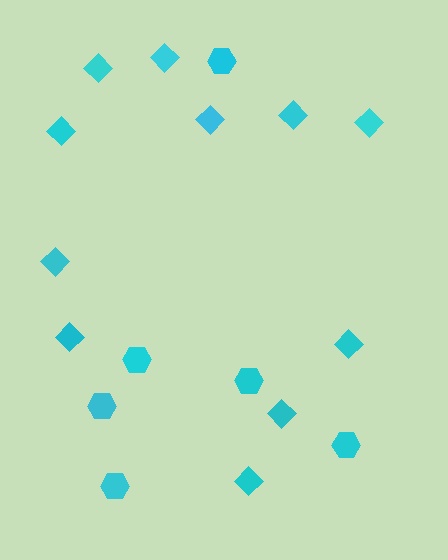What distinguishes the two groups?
There are 2 groups: one group of diamonds (11) and one group of hexagons (6).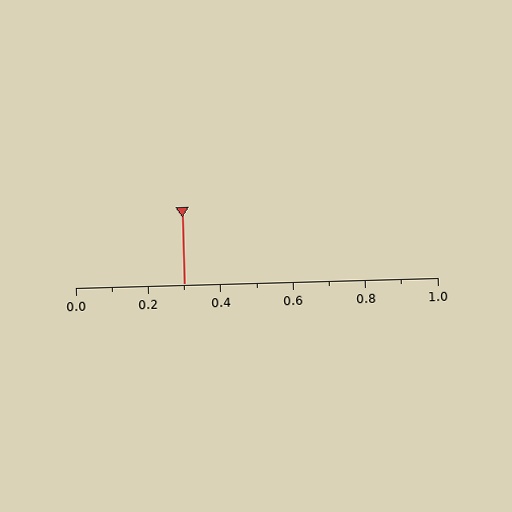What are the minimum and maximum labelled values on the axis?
The axis runs from 0.0 to 1.0.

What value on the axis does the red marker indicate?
The marker indicates approximately 0.3.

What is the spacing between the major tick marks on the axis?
The major ticks are spaced 0.2 apart.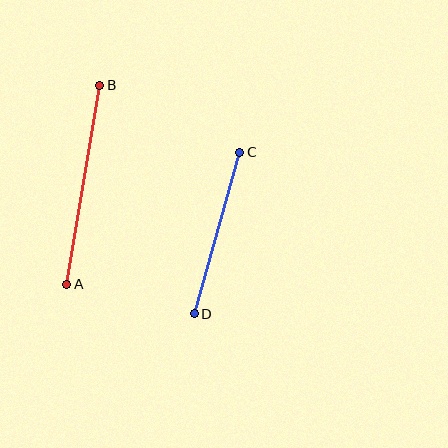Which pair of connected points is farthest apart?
Points A and B are farthest apart.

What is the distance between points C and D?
The distance is approximately 168 pixels.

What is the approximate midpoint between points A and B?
The midpoint is at approximately (83, 185) pixels.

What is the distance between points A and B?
The distance is approximately 202 pixels.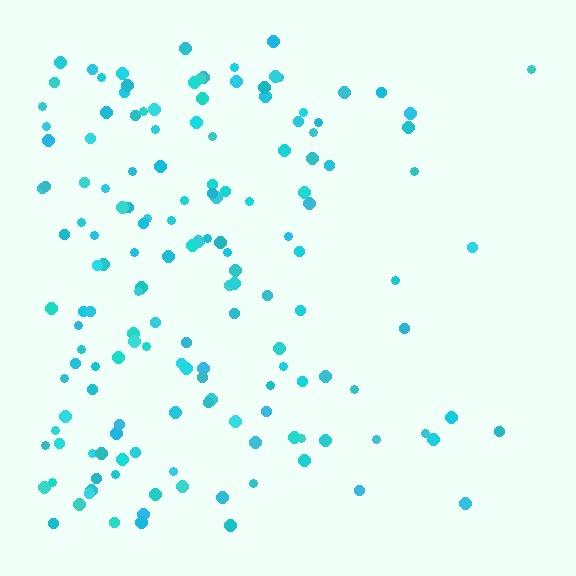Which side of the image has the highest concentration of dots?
The left.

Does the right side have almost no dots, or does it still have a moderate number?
Still a moderate number, just noticeably fewer than the left.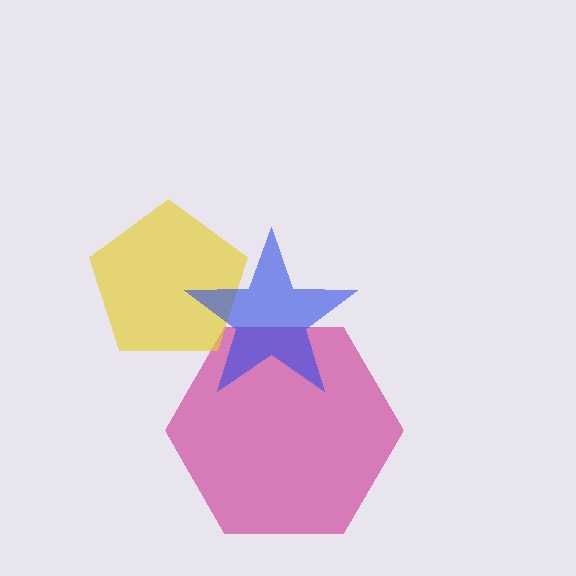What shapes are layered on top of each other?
The layered shapes are: a magenta hexagon, a yellow pentagon, a blue star.